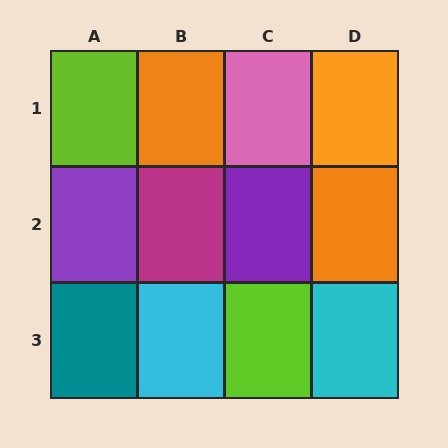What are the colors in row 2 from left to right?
Purple, magenta, purple, orange.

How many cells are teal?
1 cell is teal.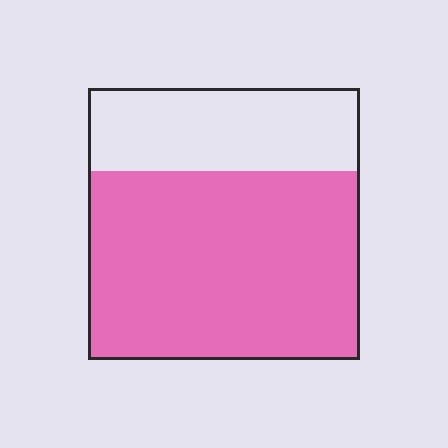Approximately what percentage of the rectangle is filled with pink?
Approximately 70%.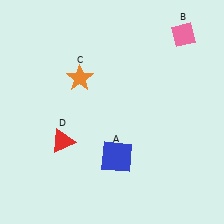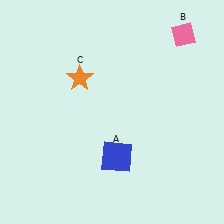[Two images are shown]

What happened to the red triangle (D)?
The red triangle (D) was removed in Image 2. It was in the bottom-left area of Image 1.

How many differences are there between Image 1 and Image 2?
There is 1 difference between the two images.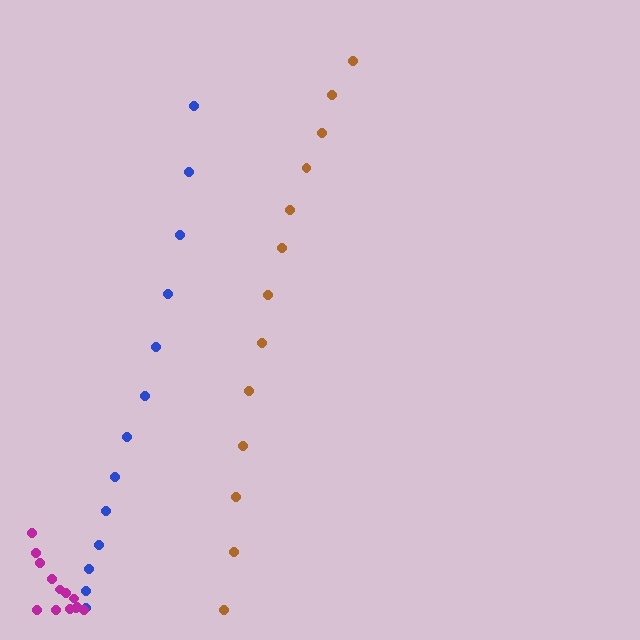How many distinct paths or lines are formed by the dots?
There are 3 distinct paths.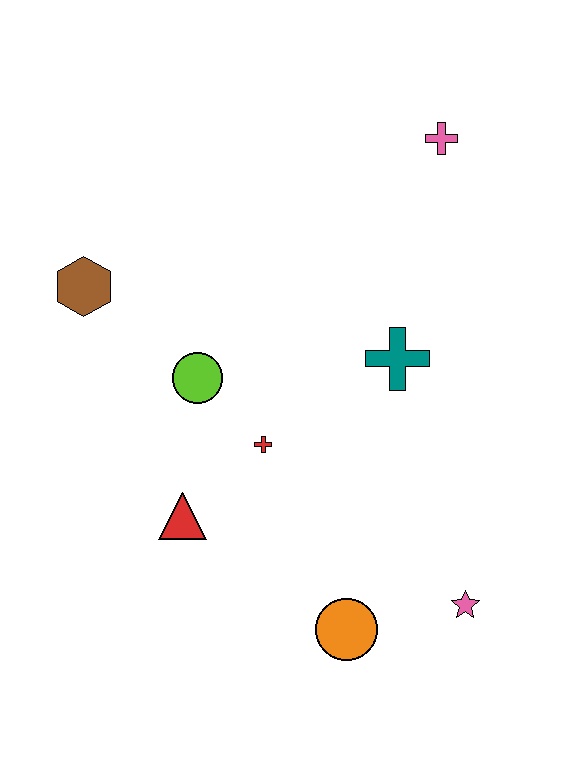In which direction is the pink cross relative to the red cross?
The pink cross is above the red cross.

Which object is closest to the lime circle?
The red cross is closest to the lime circle.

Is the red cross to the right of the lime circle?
Yes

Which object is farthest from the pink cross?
The orange circle is farthest from the pink cross.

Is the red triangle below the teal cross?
Yes